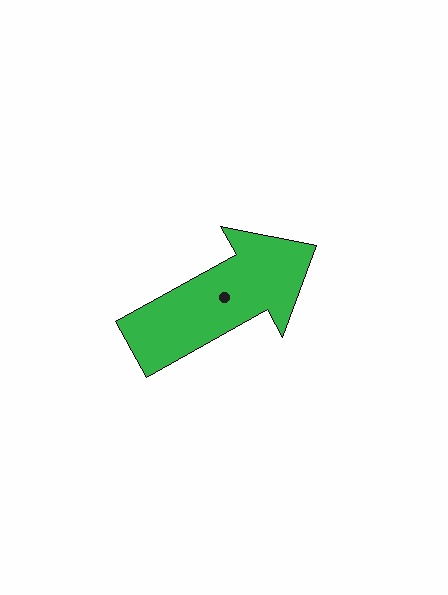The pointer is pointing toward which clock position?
Roughly 2 o'clock.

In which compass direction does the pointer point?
Northeast.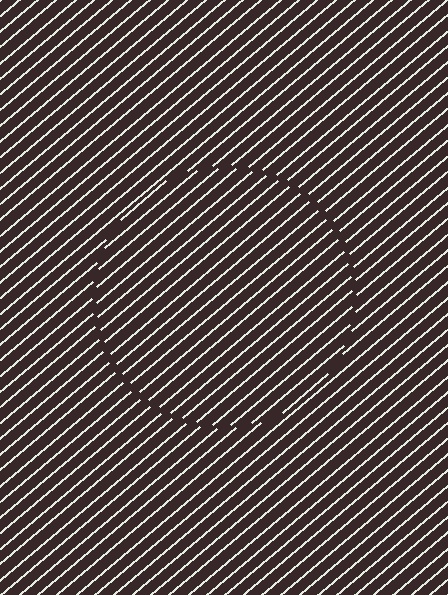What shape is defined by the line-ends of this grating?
An illusory circle. The interior of the shape contains the same grating, shifted by half a period — the contour is defined by the phase discontinuity where line-ends from the inner and outer gratings abut.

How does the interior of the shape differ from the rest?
The interior of the shape contains the same grating, shifted by half a period — the contour is defined by the phase discontinuity where line-ends from the inner and outer gratings abut.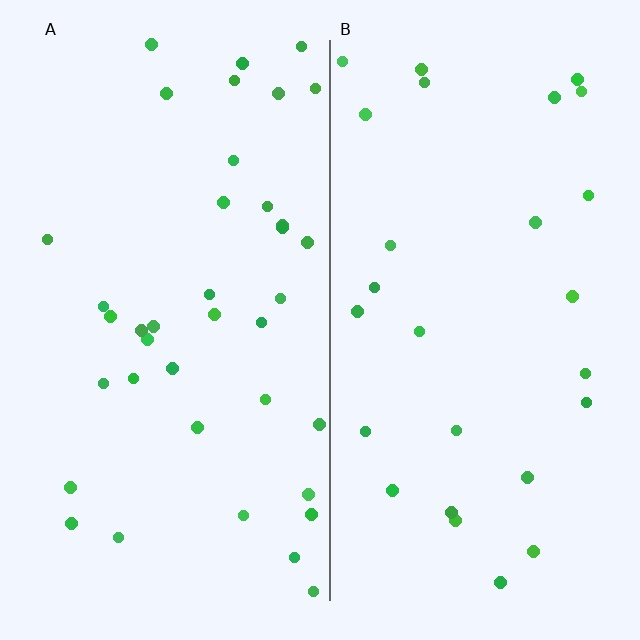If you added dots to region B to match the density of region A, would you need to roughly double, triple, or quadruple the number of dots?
Approximately double.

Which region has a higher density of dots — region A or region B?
A (the left).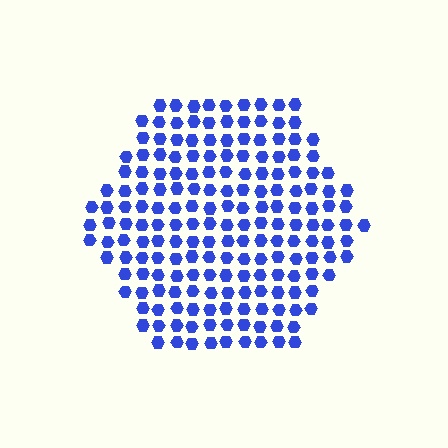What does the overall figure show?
The overall figure shows a hexagon.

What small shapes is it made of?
It is made of small hexagons.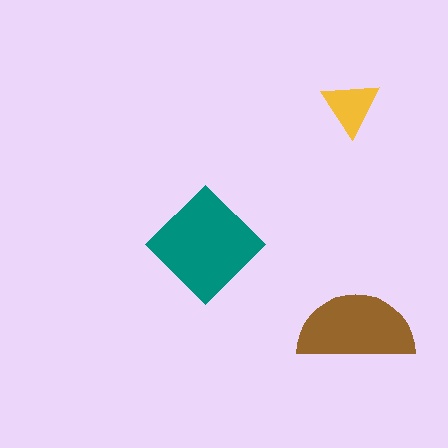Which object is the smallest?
The yellow triangle.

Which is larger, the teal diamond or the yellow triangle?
The teal diamond.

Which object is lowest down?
The brown semicircle is bottommost.